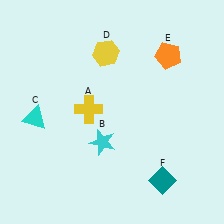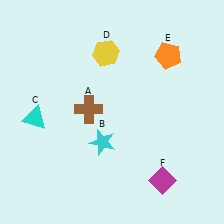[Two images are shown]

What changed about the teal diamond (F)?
In Image 1, F is teal. In Image 2, it changed to magenta.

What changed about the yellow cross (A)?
In Image 1, A is yellow. In Image 2, it changed to brown.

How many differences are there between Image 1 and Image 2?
There are 2 differences between the two images.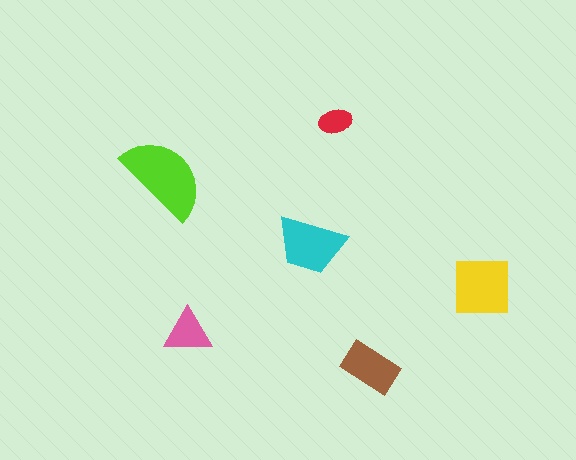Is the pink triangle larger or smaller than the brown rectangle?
Smaller.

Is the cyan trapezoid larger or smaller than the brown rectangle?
Larger.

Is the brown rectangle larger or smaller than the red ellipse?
Larger.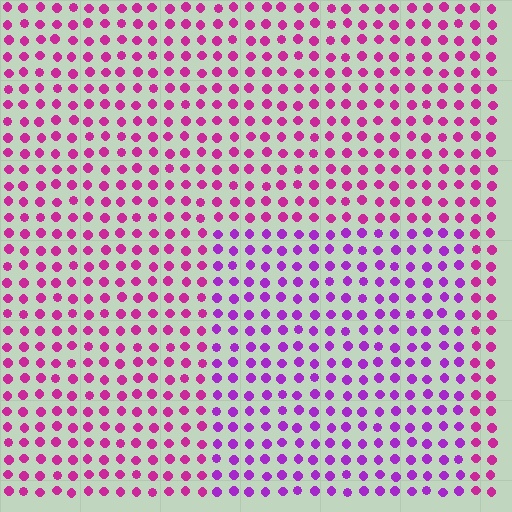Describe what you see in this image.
The image is filled with small magenta elements in a uniform arrangement. A rectangle-shaped region is visible where the elements are tinted to a slightly different hue, forming a subtle color boundary.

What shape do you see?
I see a rectangle.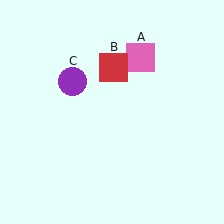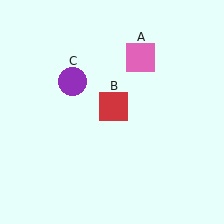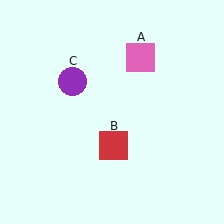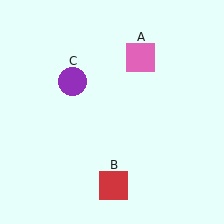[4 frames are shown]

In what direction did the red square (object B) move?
The red square (object B) moved down.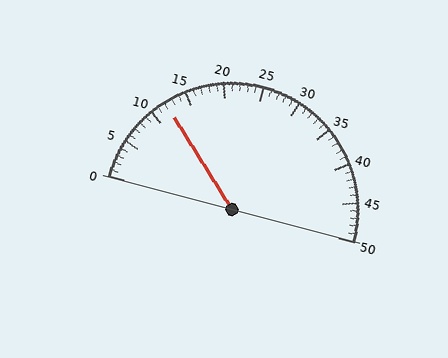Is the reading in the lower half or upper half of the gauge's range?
The reading is in the lower half of the range (0 to 50).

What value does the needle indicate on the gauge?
The needle indicates approximately 12.